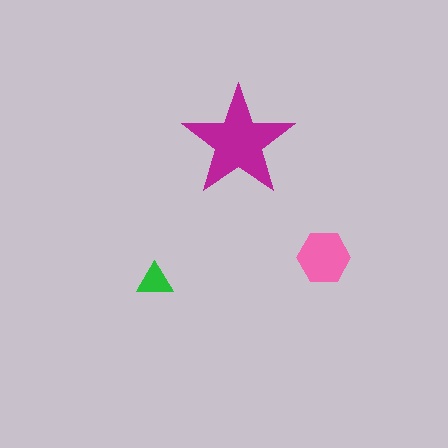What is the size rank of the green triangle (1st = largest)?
3rd.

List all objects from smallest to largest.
The green triangle, the pink hexagon, the magenta star.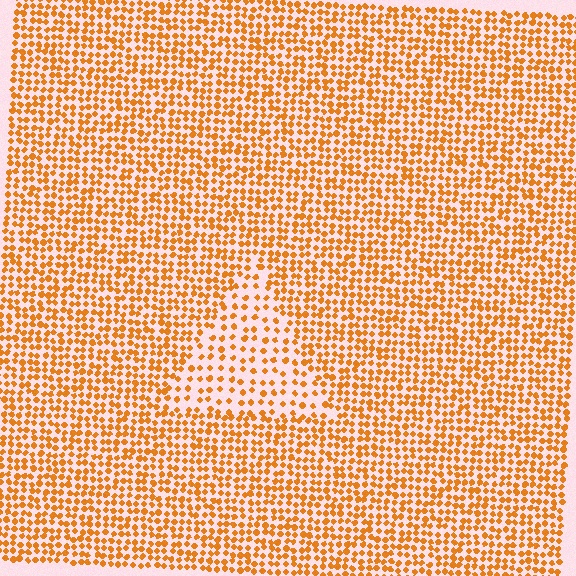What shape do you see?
I see a triangle.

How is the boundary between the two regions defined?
The boundary is defined by a change in element density (approximately 1.9x ratio). All elements are the same color, size, and shape.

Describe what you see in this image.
The image contains small orange elements arranged at two different densities. A triangle-shaped region is visible where the elements are less densely packed than the surrounding area.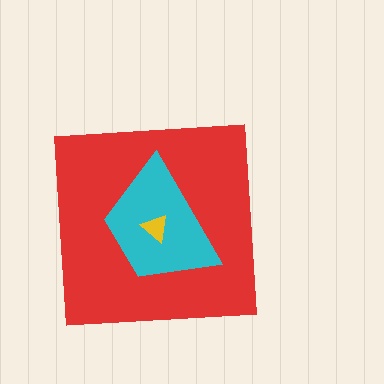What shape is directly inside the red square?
The cyan trapezoid.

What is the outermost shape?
The red square.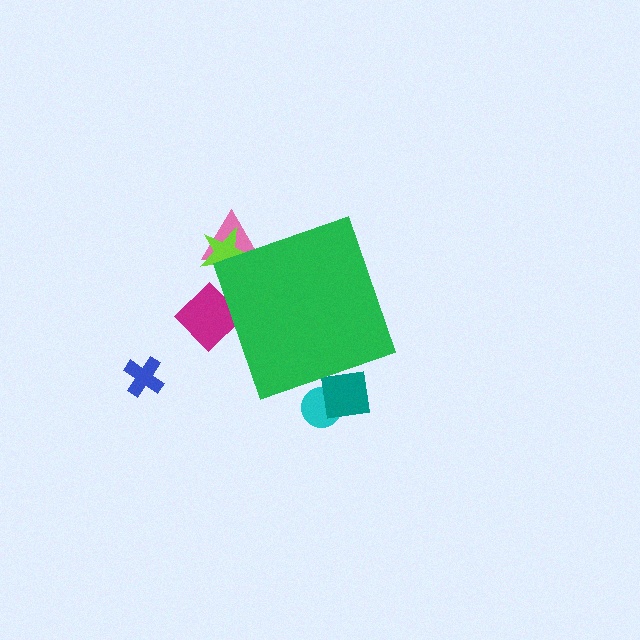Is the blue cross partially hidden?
No, the blue cross is fully visible.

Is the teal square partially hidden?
Yes, the teal square is partially hidden behind the green diamond.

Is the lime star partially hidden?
Yes, the lime star is partially hidden behind the green diamond.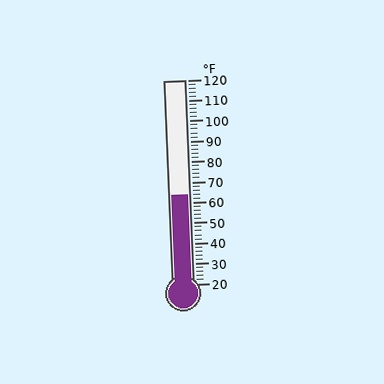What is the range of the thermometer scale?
The thermometer scale ranges from 20°F to 120°F.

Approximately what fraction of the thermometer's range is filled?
The thermometer is filled to approximately 45% of its range.